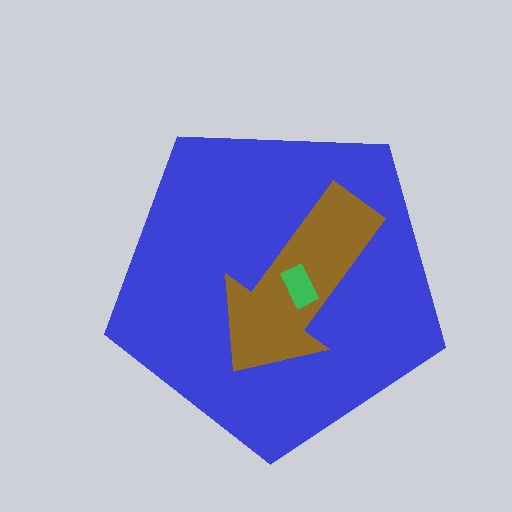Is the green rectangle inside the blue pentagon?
Yes.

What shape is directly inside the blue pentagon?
The brown arrow.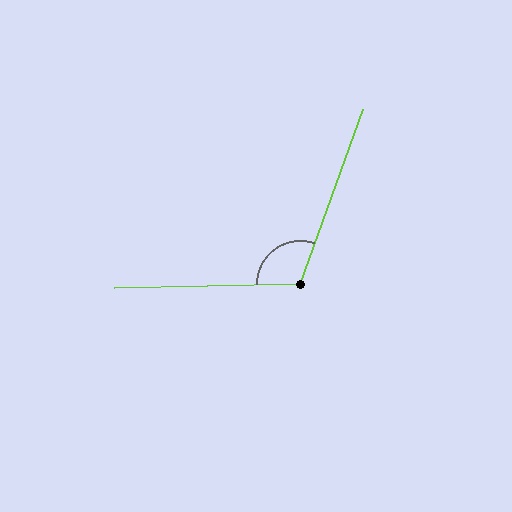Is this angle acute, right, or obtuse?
It is obtuse.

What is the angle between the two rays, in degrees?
Approximately 111 degrees.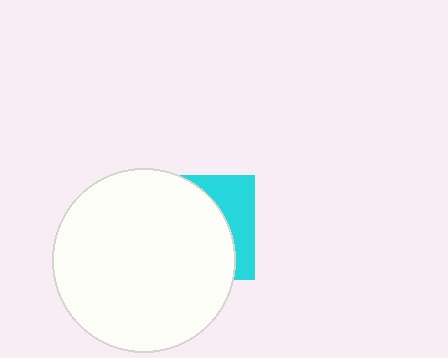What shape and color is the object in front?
The object in front is a white circle.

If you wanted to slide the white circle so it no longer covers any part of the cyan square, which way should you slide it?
Slide it left — that is the most direct way to separate the two shapes.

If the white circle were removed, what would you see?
You would see the complete cyan square.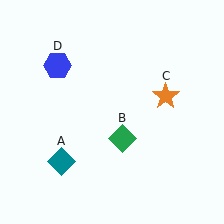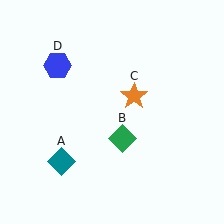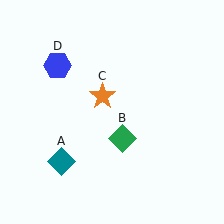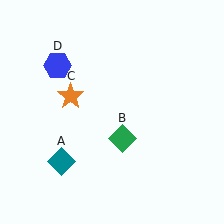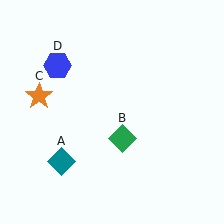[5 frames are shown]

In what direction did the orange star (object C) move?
The orange star (object C) moved left.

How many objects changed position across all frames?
1 object changed position: orange star (object C).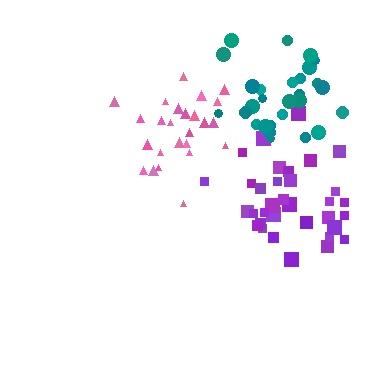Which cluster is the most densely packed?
Pink.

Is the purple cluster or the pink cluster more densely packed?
Pink.